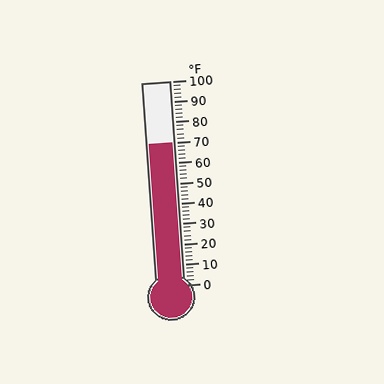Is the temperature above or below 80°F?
The temperature is below 80°F.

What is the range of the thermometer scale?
The thermometer scale ranges from 0°F to 100°F.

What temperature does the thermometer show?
The thermometer shows approximately 70°F.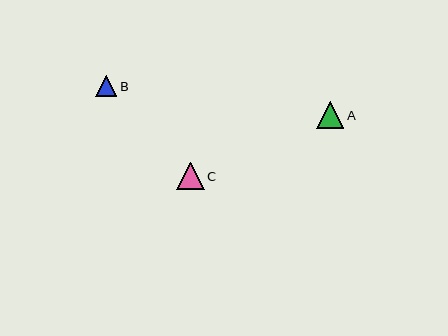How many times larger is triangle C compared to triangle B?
Triangle C is approximately 1.3 times the size of triangle B.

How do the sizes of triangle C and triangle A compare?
Triangle C and triangle A are approximately the same size.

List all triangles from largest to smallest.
From largest to smallest: C, A, B.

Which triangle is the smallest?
Triangle B is the smallest with a size of approximately 21 pixels.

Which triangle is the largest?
Triangle C is the largest with a size of approximately 27 pixels.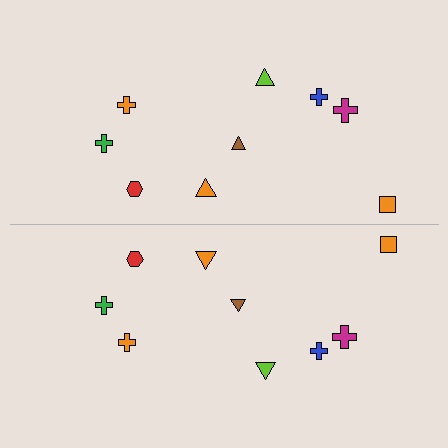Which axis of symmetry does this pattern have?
The pattern has a horizontal axis of symmetry running through the center of the image.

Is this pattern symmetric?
Yes, this pattern has bilateral (reflection) symmetry.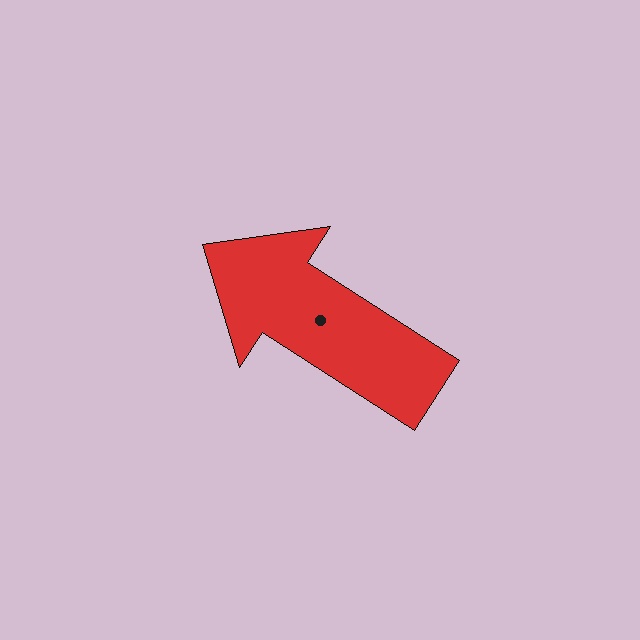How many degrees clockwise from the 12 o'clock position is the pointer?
Approximately 303 degrees.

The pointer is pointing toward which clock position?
Roughly 10 o'clock.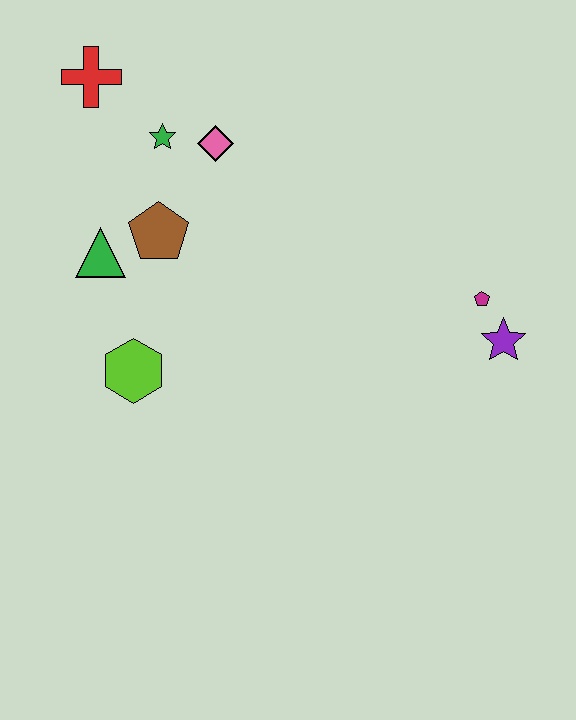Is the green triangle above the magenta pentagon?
Yes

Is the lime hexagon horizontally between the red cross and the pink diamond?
Yes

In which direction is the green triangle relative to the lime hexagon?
The green triangle is above the lime hexagon.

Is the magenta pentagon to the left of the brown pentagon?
No